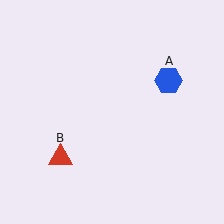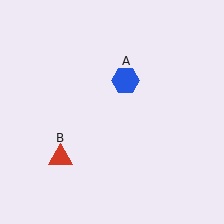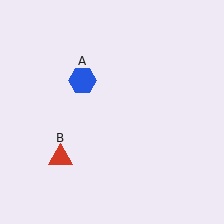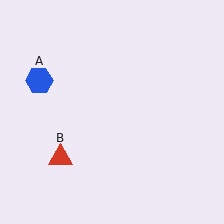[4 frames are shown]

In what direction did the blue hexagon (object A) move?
The blue hexagon (object A) moved left.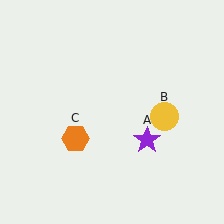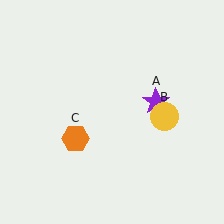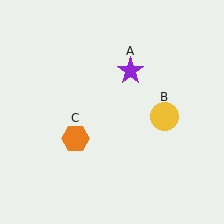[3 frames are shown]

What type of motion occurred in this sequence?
The purple star (object A) rotated counterclockwise around the center of the scene.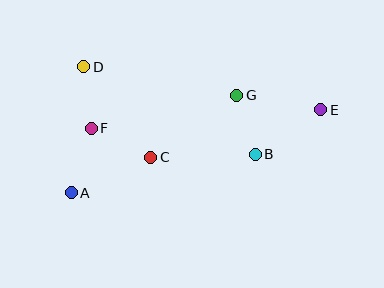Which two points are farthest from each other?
Points A and E are farthest from each other.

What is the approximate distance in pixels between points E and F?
The distance between E and F is approximately 231 pixels.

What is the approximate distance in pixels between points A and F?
The distance between A and F is approximately 67 pixels.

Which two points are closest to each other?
Points B and G are closest to each other.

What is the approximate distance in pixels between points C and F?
The distance between C and F is approximately 66 pixels.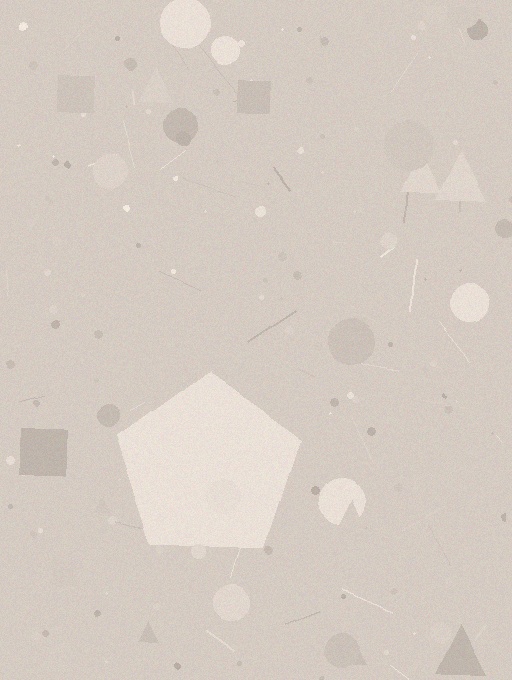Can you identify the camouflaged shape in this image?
The camouflaged shape is a pentagon.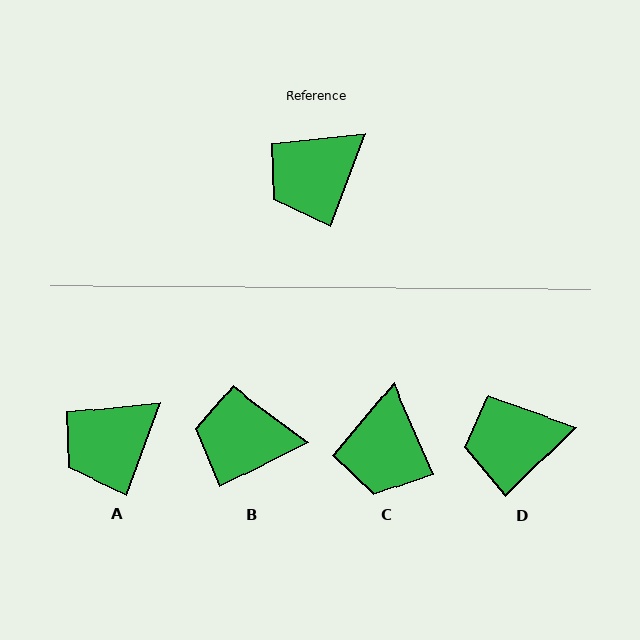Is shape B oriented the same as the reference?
No, it is off by about 43 degrees.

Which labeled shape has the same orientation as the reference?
A.